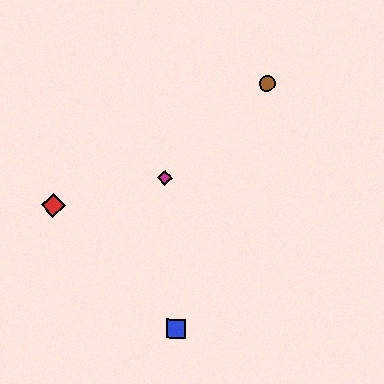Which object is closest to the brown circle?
The magenta diamond is closest to the brown circle.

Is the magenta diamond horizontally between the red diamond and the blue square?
Yes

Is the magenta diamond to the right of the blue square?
No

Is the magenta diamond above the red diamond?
Yes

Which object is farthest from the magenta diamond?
The blue square is farthest from the magenta diamond.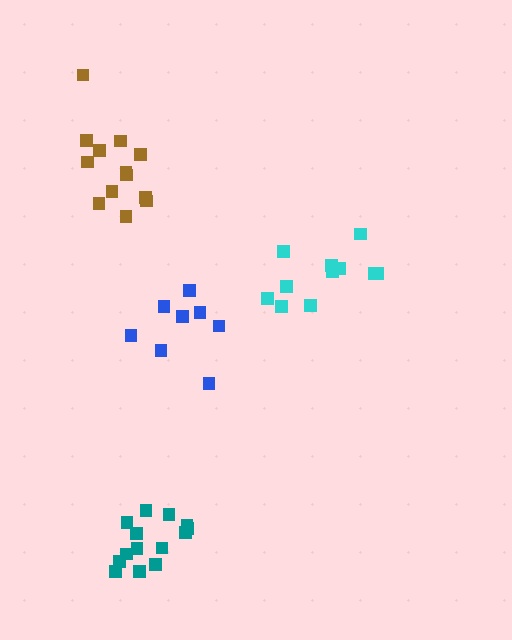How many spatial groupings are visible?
There are 4 spatial groupings.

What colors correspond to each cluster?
The clusters are colored: cyan, brown, teal, blue.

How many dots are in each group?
Group 1: 11 dots, Group 2: 13 dots, Group 3: 14 dots, Group 4: 8 dots (46 total).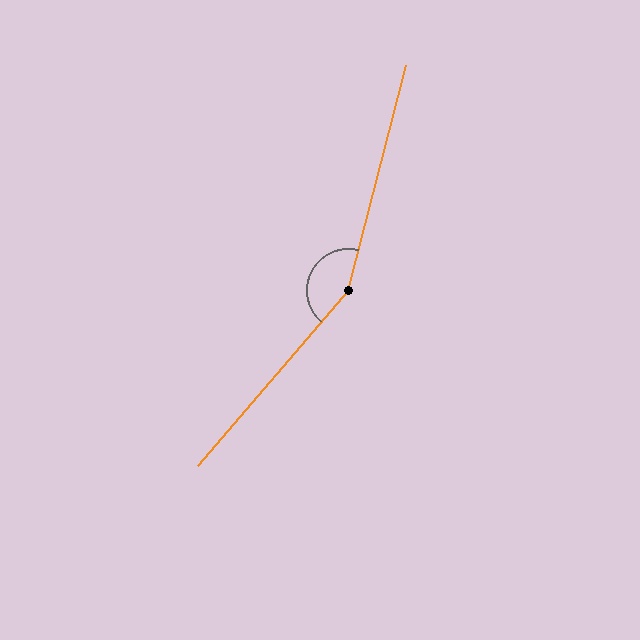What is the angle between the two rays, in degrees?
Approximately 154 degrees.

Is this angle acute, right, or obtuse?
It is obtuse.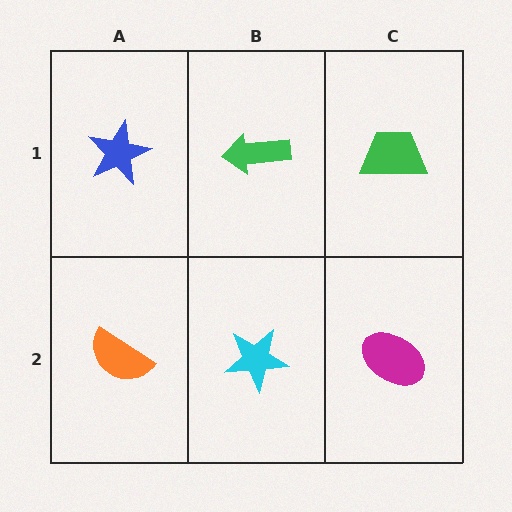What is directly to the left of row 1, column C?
A green arrow.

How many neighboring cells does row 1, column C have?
2.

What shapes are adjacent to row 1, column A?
An orange semicircle (row 2, column A), a green arrow (row 1, column B).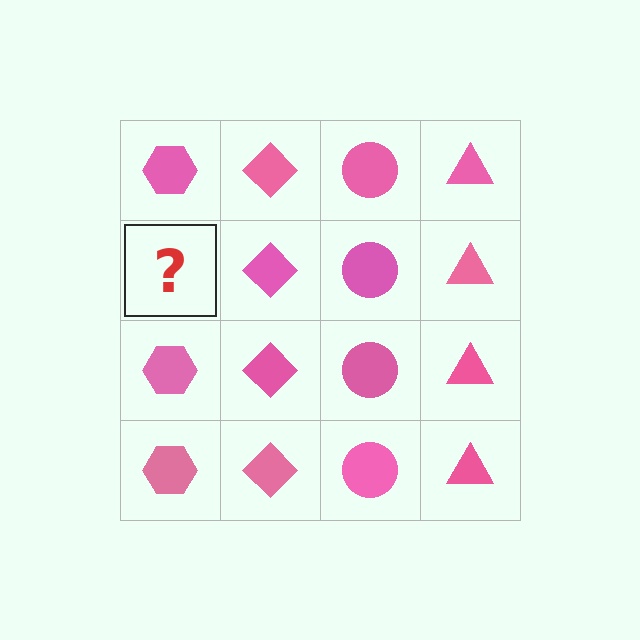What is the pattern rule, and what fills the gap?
The rule is that each column has a consistent shape. The gap should be filled with a pink hexagon.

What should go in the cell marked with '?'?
The missing cell should contain a pink hexagon.